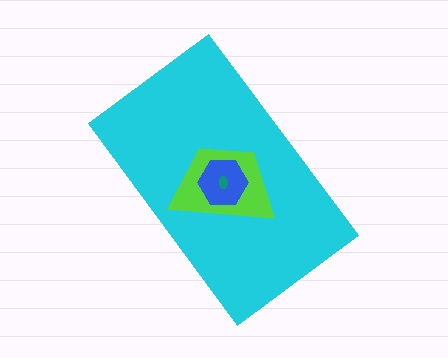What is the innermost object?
The teal ellipse.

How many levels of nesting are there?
4.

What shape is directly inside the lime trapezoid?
The blue hexagon.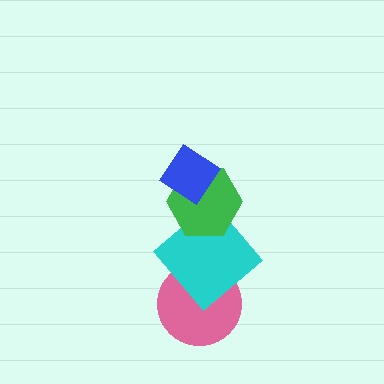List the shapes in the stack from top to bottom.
From top to bottom: the blue diamond, the green hexagon, the cyan diamond, the pink circle.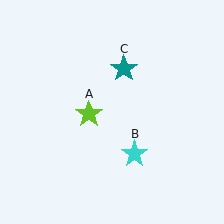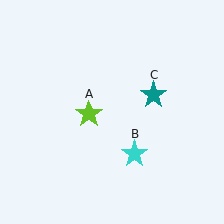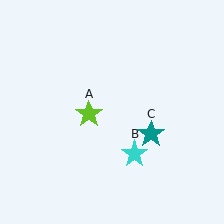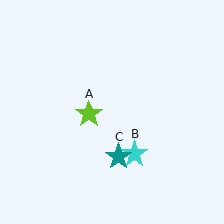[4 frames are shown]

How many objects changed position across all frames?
1 object changed position: teal star (object C).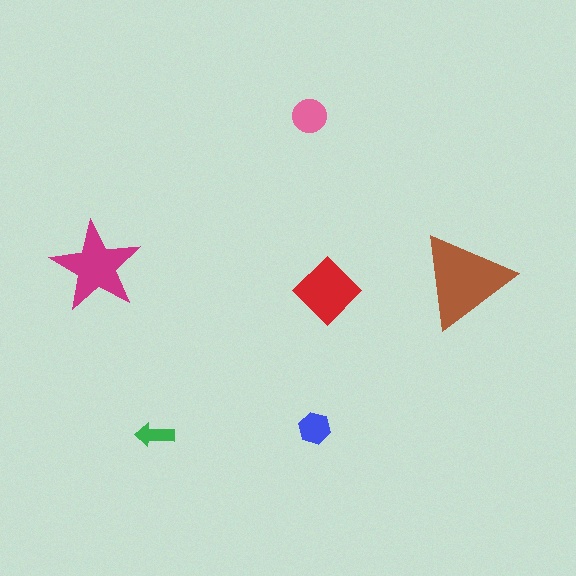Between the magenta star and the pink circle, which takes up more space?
The magenta star.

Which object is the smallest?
The green arrow.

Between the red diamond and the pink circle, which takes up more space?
The red diamond.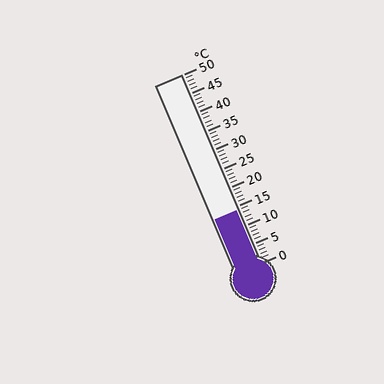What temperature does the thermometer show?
The thermometer shows approximately 14°C.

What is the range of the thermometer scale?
The thermometer scale ranges from 0°C to 50°C.